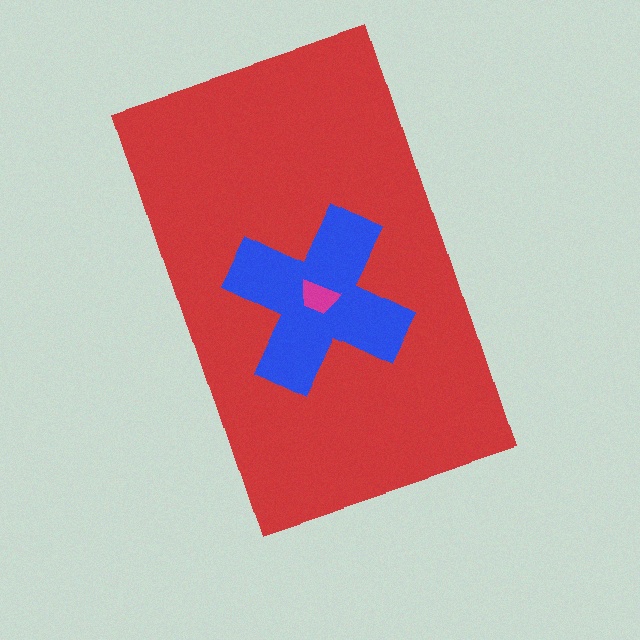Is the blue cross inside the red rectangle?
Yes.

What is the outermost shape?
The red rectangle.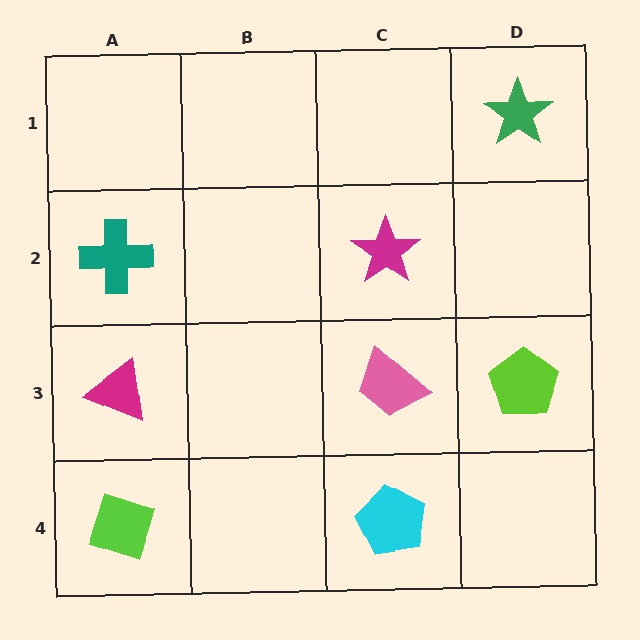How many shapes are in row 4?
2 shapes.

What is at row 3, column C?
A pink trapezoid.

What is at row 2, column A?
A teal cross.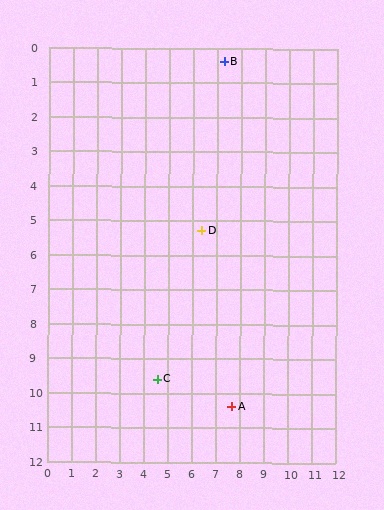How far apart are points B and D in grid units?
Points B and D are about 5.0 grid units apart.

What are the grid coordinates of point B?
Point B is at approximately (7.3, 0.4).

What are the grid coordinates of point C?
Point C is at approximately (4.6, 9.6).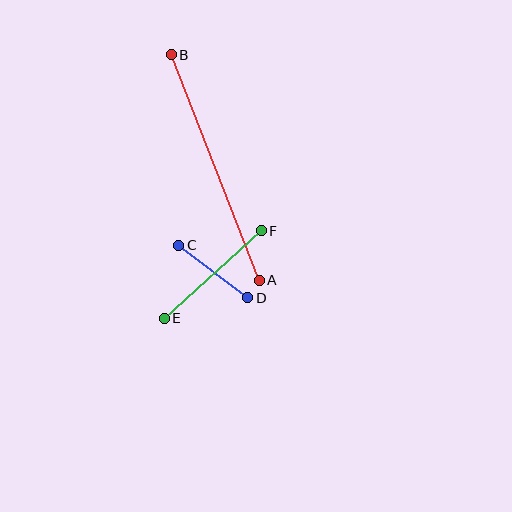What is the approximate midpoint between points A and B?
The midpoint is at approximately (215, 168) pixels.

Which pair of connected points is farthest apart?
Points A and B are farthest apart.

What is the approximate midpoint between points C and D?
The midpoint is at approximately (213, 271) pixels.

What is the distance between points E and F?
The distance is approximately 130 pixels.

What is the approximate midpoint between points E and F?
The midpoint is at approximately (213, 274) pixels.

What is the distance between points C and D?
The distance is approximately 87 pixels.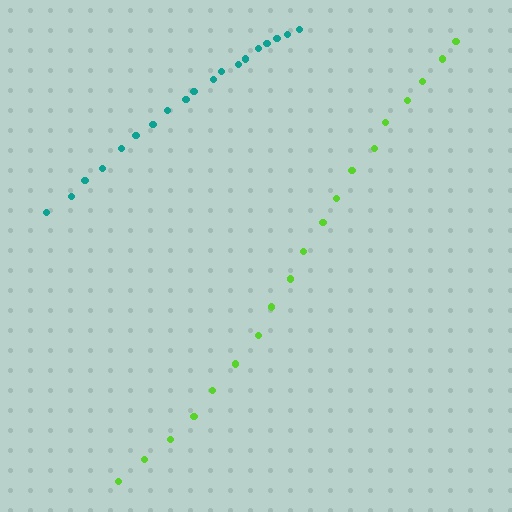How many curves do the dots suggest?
There are 2 distinct paths.